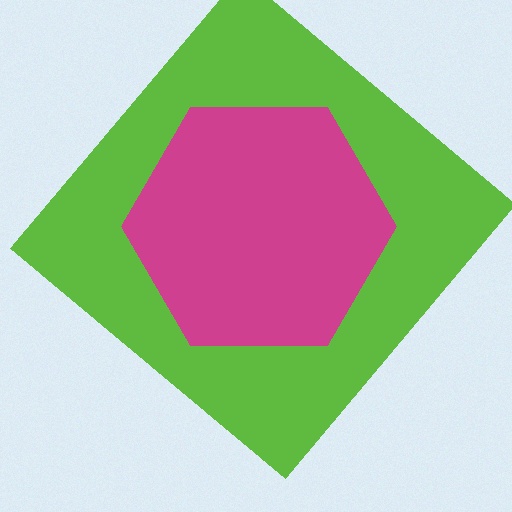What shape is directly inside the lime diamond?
The magenta hexagon.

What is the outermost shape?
The lime diamond.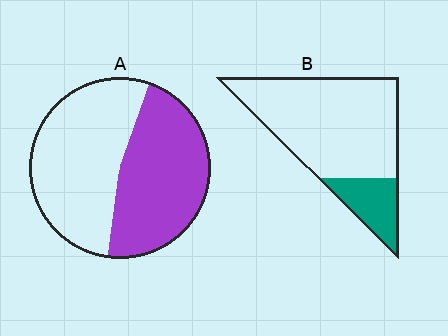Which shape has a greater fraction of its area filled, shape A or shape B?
Shape A.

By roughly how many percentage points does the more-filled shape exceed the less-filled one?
By roughly 25 percentage points (A over B).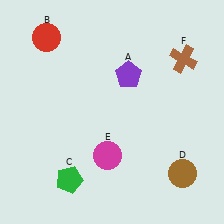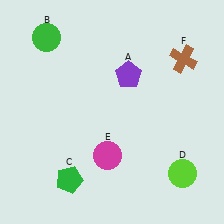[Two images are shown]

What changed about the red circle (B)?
In Image 1, B is red. In Image 2, it changed to green.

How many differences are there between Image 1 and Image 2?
There are 2 differences between the two images.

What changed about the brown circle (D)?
In Image 1, D is brown. In Image 2, it changed to lime.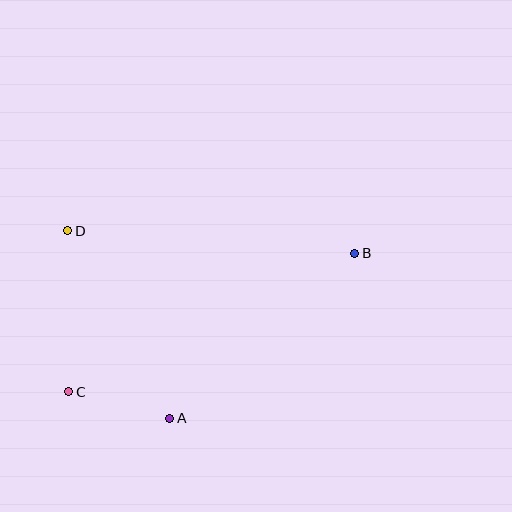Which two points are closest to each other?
Points A and C are closest to each other.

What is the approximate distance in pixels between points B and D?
The distance between B and D is approximately 288 pixels.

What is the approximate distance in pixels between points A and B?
The distance between A and B is approximately 248 pixels.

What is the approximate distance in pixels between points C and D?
The distance between C and D is approximately 161 pixels.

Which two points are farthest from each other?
Points B and C are farthest from each other.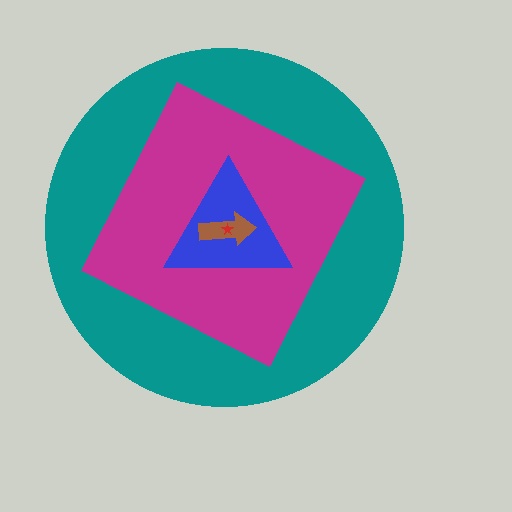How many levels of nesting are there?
5.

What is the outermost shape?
The teal circle.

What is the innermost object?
The red star.